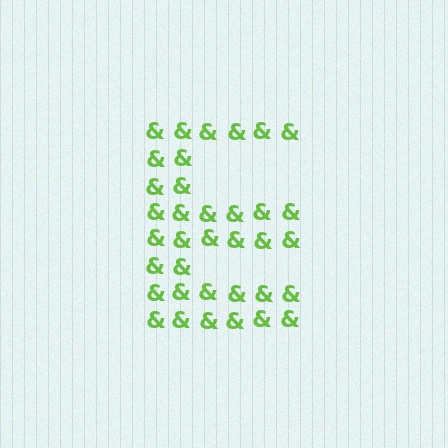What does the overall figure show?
The overall figure shows the letter E.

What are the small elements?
The small elements are ampersands.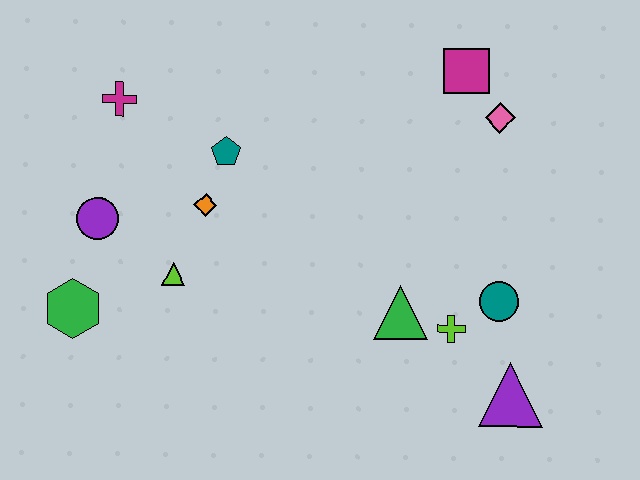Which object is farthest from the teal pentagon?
The purple triangle is farthest from the teal pentagon.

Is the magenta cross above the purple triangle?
Yes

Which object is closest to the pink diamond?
The magenta square is closest to the pink diamond.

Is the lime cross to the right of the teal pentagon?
Yes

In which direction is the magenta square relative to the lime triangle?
The magenta square is to the right of the lime triangle.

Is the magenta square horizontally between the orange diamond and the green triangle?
No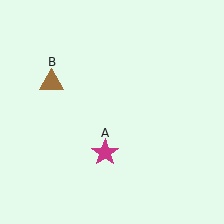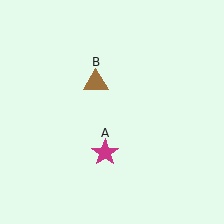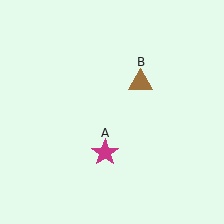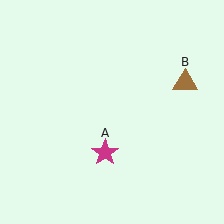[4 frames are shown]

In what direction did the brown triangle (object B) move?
The brown triangle (object B) moved right.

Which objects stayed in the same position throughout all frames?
Magenta star (object A) remained stationary.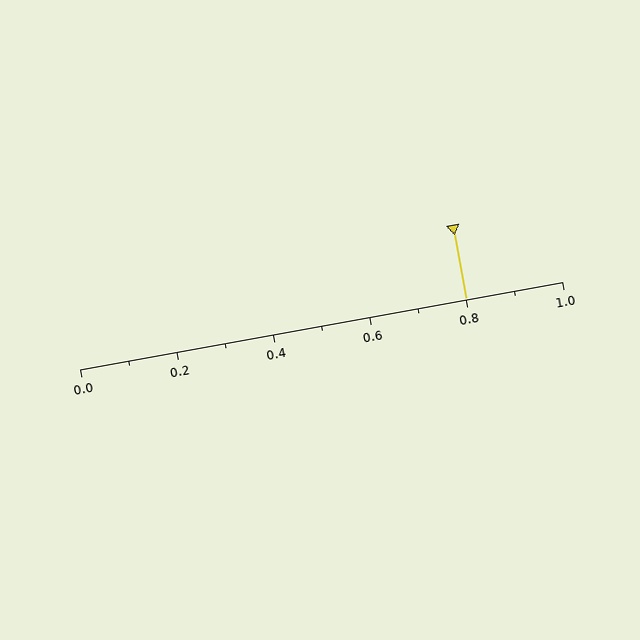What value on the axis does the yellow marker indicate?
The marker indicates approximately 0.8.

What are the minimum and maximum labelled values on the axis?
The axis runs from 0.0 to 1.0.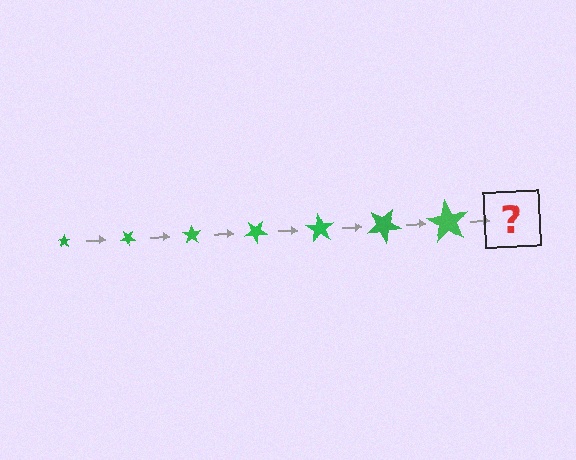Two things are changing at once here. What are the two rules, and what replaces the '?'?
The two rules are that the star grows larger each step and it rotates 35 degrees each step. The '?' should be a star, larger than the previous one and rotated 245 degrees from the start.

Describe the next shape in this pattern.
It should be a star, larger than the previous one and rotated 245 degrees from the start.